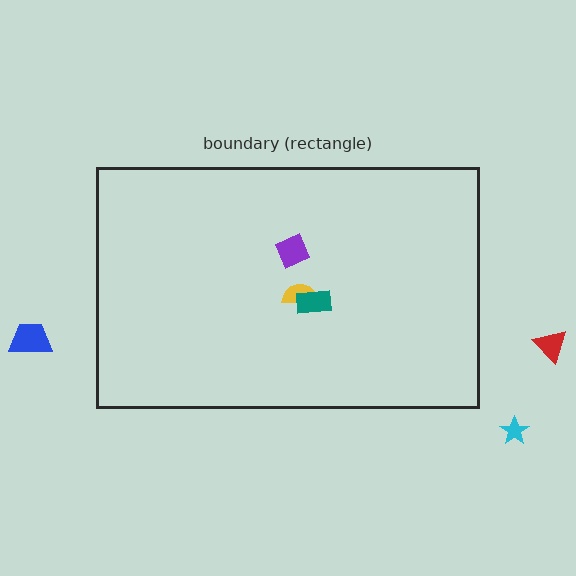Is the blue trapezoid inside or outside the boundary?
Outside.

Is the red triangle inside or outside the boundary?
Outside.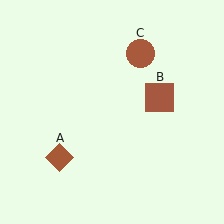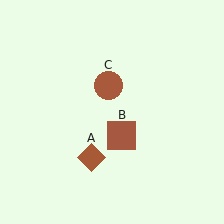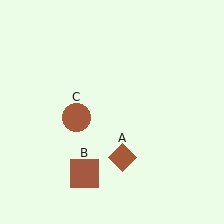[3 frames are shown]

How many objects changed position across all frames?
3 objects changed position: brown diamond (object A), brown square (object B), brown circle (object C).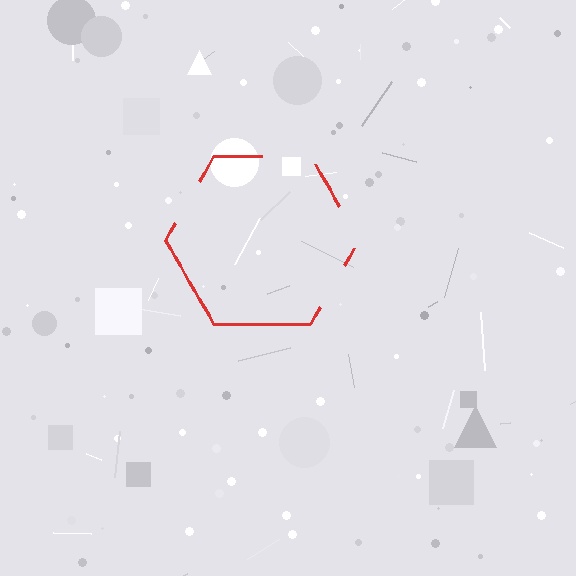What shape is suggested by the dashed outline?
The dashed outline suggests a hexagon.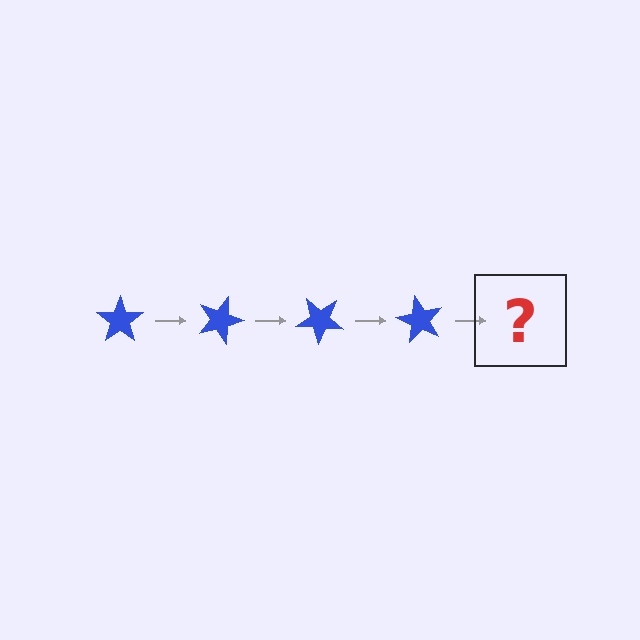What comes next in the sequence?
The next element should be a blue star rotated 80 degrees.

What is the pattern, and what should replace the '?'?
The pattern is that the star rotates 20 degrees each step. The '?' should be a blue star rotated 80 degrees.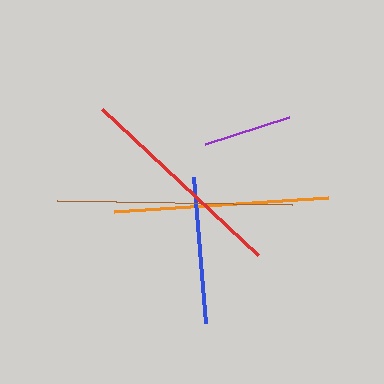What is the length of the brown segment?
The brown segment is approximately 235 pixels long.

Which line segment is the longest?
The brown line is the longest at approximately 235 pixels.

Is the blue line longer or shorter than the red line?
The red line is longer than the blue line.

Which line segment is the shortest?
The purple line is the shortest at approximately 88 pixels.